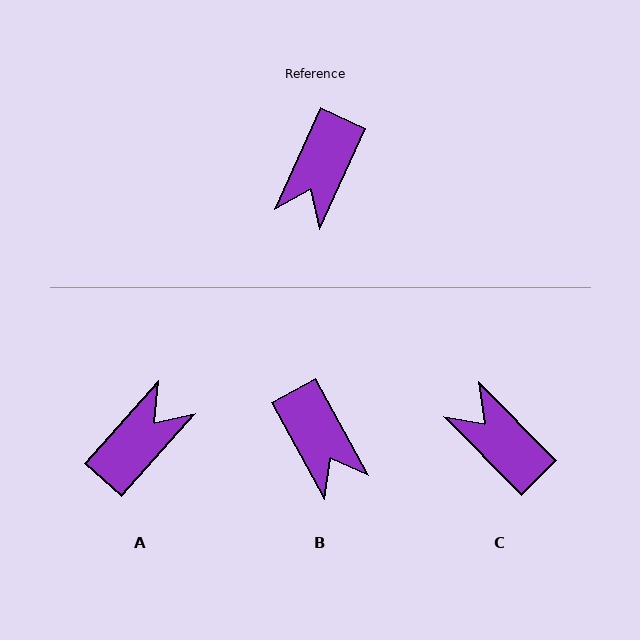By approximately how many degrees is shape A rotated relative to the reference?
Approximately 163 degrees counter-clockwise.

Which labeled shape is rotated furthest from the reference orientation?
A, about 163 degrees away.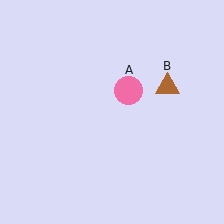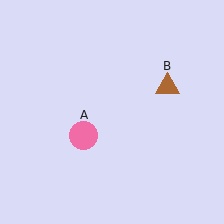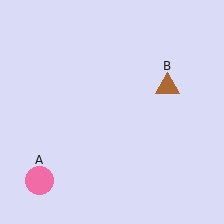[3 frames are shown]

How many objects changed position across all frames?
1 object changed position: pink circle (object A).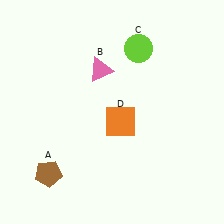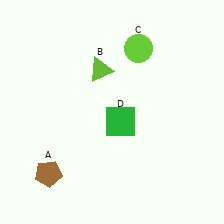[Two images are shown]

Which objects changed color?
B changed from pink to lime. D changed from orange to green.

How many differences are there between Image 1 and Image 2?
There are 2 differences between the two images.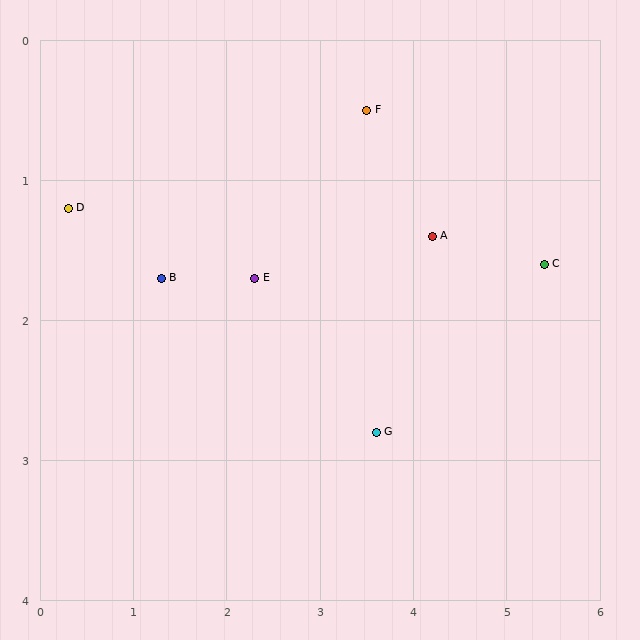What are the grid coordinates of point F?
Point F is at approximately (3.5, 0.5).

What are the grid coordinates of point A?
Point A is at approximately (4.2, 1.4).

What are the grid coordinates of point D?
Point D is at approximately (0.3, 1.2).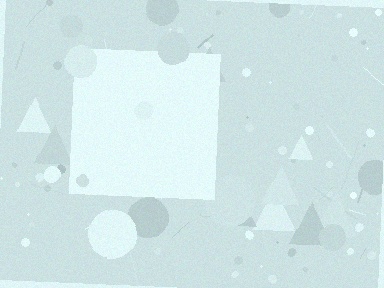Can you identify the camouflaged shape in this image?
The camouflaged shape is a square.